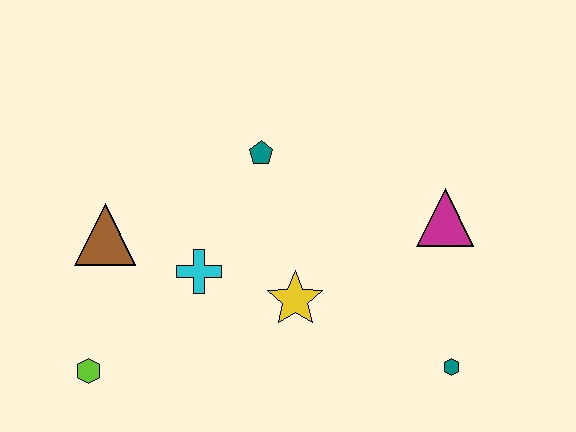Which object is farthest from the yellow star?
The lime hexagon is farthest from the yellow star.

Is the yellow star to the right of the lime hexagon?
Yes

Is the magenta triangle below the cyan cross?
No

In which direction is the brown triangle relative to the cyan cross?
The brown triangle is to the left of the cyan cross.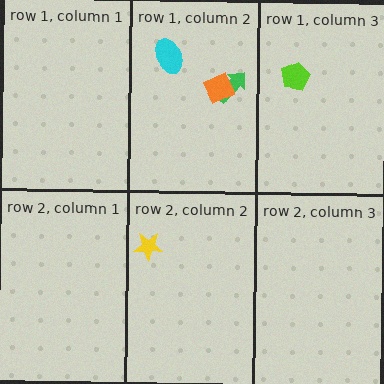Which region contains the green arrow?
The row 1, column 2 region.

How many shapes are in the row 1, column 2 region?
3.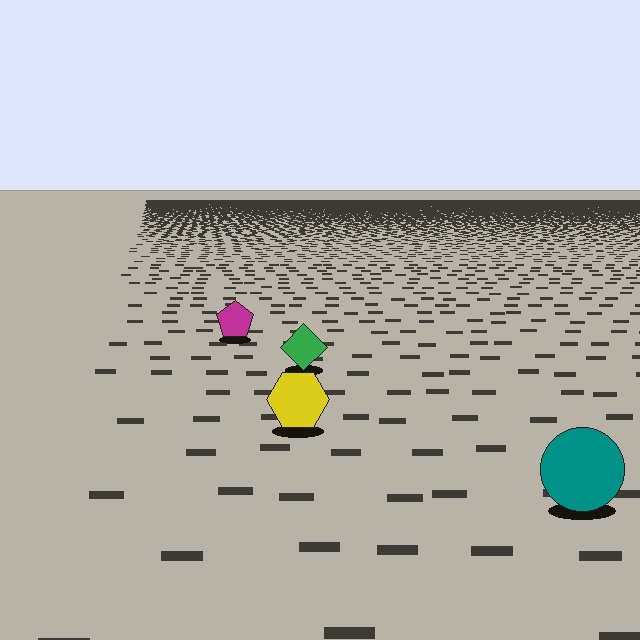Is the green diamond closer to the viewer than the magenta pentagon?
Yes. The green diamond is closer — you can tell from the texture gradient: the ground texture is coarser near it.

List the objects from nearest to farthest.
From nearest to farthest: the teal circle, the yellow hexagon, the green diamond, the magenta pentagon.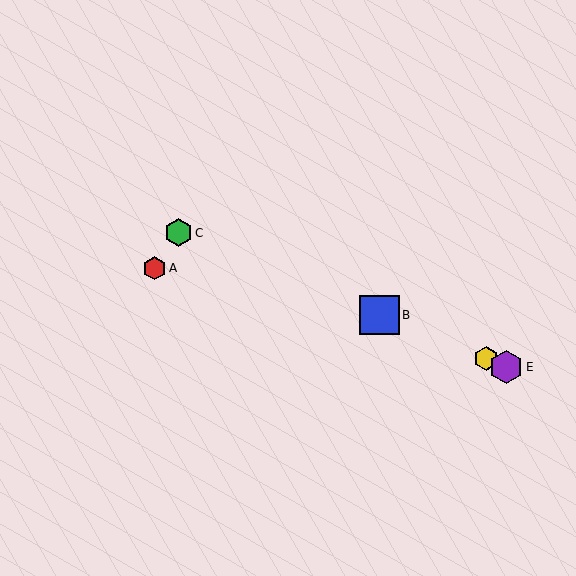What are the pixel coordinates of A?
Object A is at (155, 268).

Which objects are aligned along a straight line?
Objects B, C, D, E are aligned along a straight line.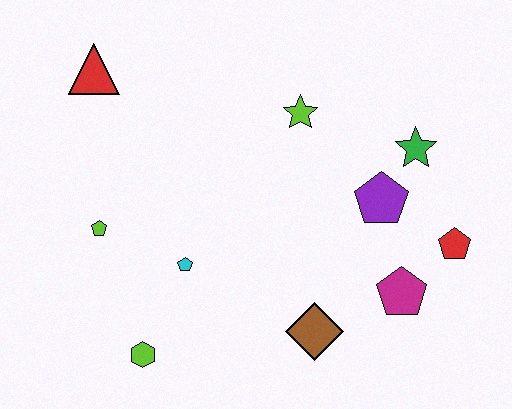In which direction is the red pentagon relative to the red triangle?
The red pentagon is to the right of the red triangle.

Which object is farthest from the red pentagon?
The red triangle is farthest from the red pentagon.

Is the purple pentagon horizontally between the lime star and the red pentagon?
Yes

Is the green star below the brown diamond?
No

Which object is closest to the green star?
The purple pentagon is closest to the green star.